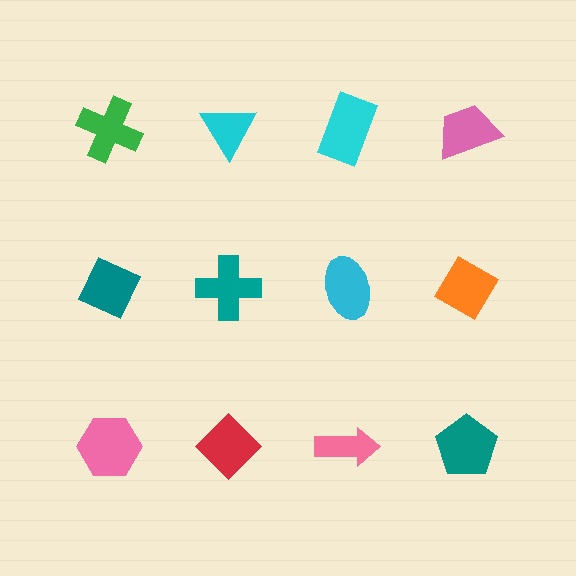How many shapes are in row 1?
4 shapes.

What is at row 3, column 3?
A pink arrow.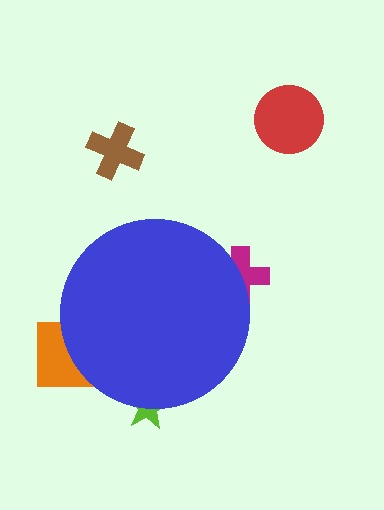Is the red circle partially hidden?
No, the red circle is fully visible.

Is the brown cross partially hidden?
No, the brown cross is fully visible.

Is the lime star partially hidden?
Yes, the lime star is partially hidden behind the blue circle.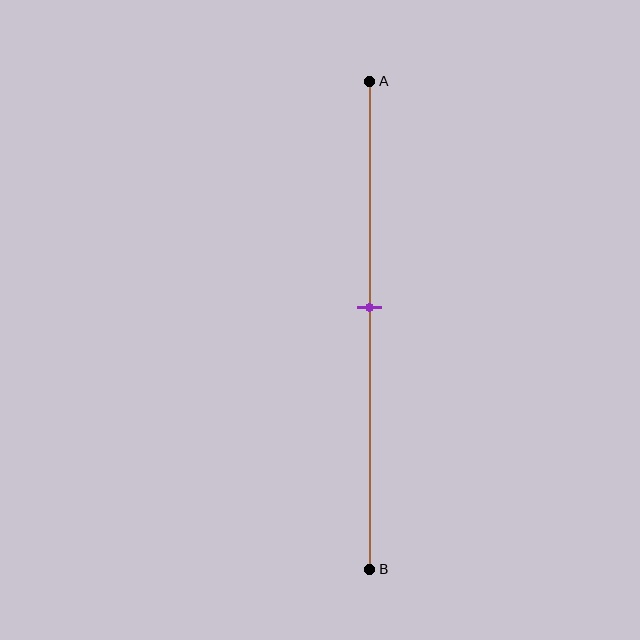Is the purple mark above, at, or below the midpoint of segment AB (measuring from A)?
The purple mark is above the midpoint of segment AB.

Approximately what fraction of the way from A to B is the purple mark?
The purple mark is approximately 45% of the way from A to B.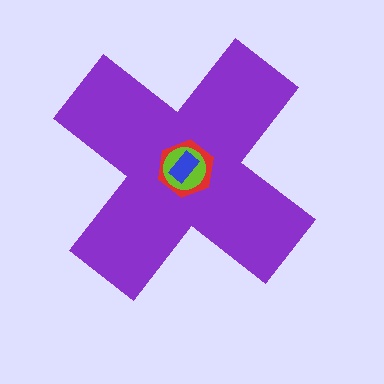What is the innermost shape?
The blue rectangle.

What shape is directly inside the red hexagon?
The lime circle.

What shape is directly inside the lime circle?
The blue rectangle.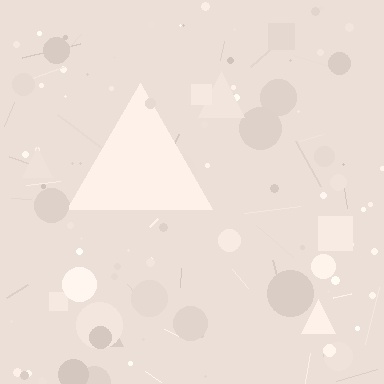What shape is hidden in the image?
A triangle is hidden in the image.